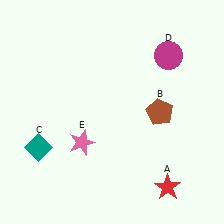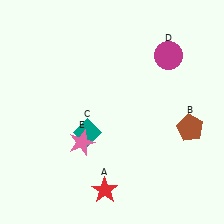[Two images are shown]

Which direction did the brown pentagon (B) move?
The brown pentagon (B) moved right.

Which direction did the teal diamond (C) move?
The teal diamond (C) moved right.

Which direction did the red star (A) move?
The red star (A) moved left.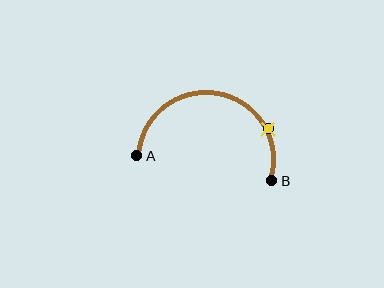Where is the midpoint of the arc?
The arc midpoint is the point on the curve farthest from the straight line joining A and B. It sits above that line.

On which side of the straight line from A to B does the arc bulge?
The arc bulges above the straight line connecting A and B.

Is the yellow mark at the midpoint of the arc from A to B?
No. The yellow mark lies on the arc but is closer to endpoint B. The arc midpoint would be at the point on the curve equidistant along the arc from both A and B.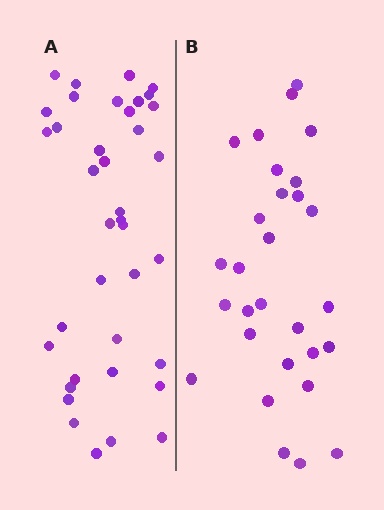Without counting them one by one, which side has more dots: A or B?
Region A (the left region) has more dots.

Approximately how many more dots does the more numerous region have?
Region A has roughly 8 or so more dots than region B.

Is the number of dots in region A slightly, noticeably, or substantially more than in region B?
Region A has noticeably more, but not dramatically so. The ratio is roughly 1.3 to 1.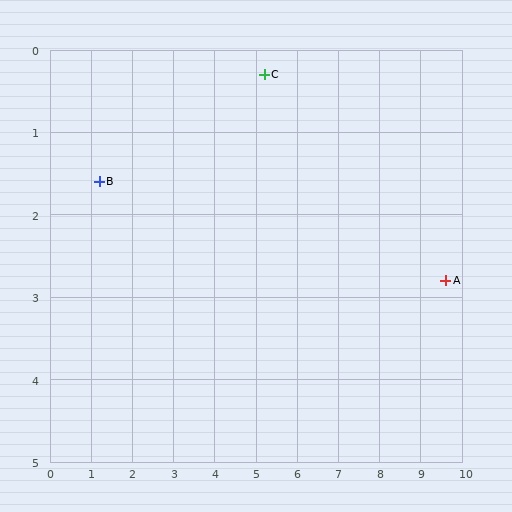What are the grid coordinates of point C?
Point C is at approximately (5.2, 0.3).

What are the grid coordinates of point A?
Point A is at approximately (9.6, 2.8).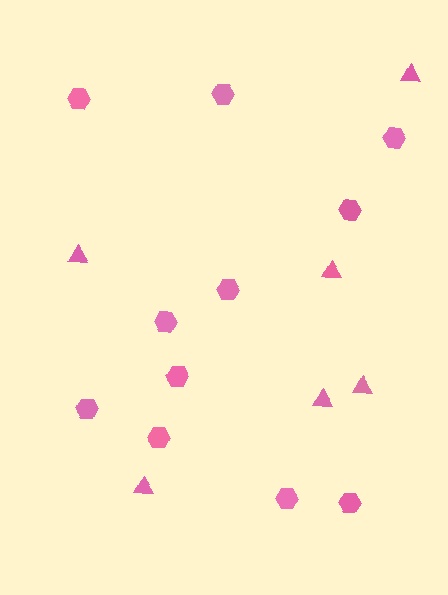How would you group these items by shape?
There are 2 groups: one group of hexagons (11) and one group of triangles (6).